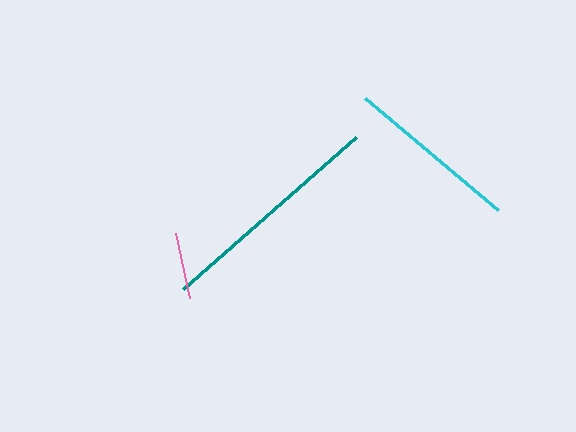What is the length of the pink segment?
The pink segment is approximately 66 pixels long.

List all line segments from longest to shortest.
From longest to shortest: teal, cyan, pink.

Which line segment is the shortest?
The pink line is the shortest at approximately 66 pixels.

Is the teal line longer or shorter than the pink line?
The teal line is longer than the pink line.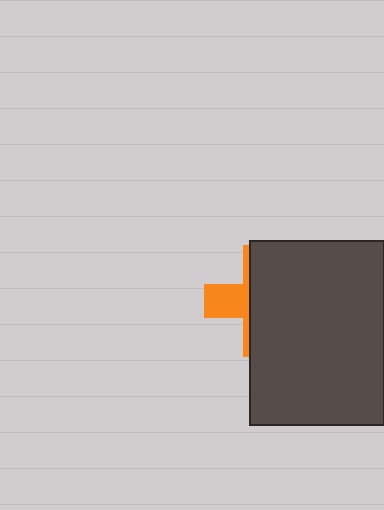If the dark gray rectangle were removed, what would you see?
You would see the complete orange cross.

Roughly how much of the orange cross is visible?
A small part of it is visible (roughly 31%).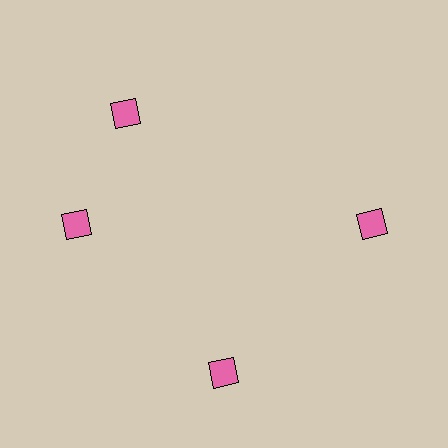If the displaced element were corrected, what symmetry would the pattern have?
It would have 4-fold rotational symmetry — the pattern would map onto itself every 90 degrees.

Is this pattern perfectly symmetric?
No. The 4 pink diamonds are arranged in a ring, but one element near the 12 o'clock position is rotated out of alignment along the ring, breaking the 4-fold rotational symmetry.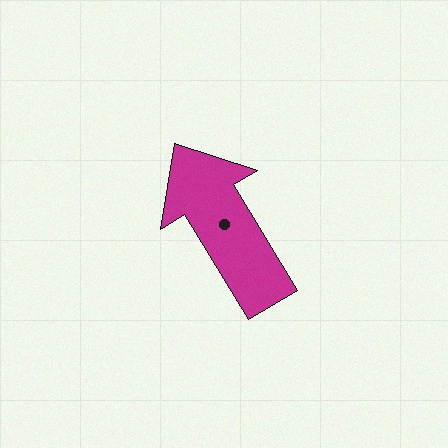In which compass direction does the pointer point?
Northwest.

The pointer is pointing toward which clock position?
Roughly 11 o'clock.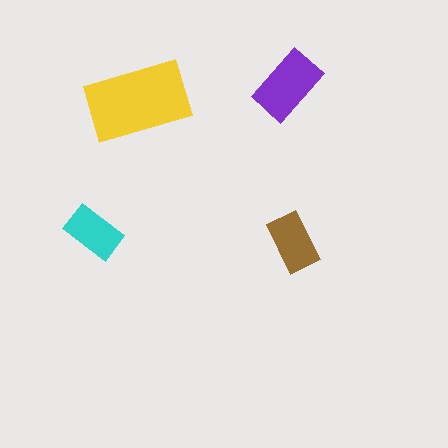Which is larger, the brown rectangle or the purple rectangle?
The purple one.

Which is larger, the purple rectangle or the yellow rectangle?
The yellow one.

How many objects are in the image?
There are 4 objects in the image.